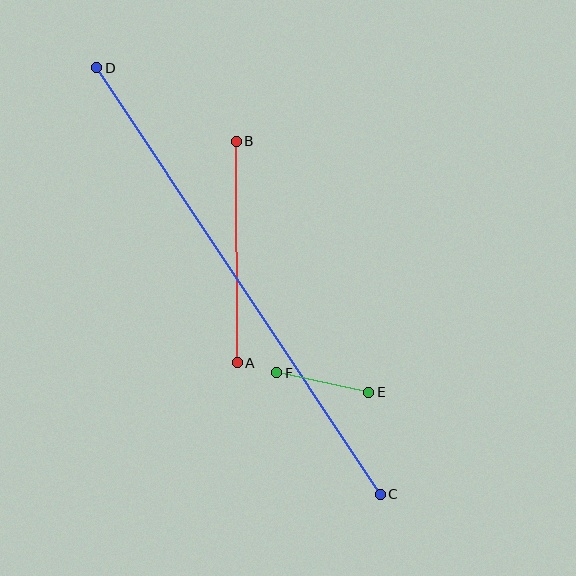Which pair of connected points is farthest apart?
Points C and D are farthest apart.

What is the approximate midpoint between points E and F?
The midpoint is at approximately (323, 383) pixels.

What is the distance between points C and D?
The distance is approximately 512 pixels.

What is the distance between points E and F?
The distance is approximately 94 pixels.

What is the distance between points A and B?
The distance is approximately 221 pixels.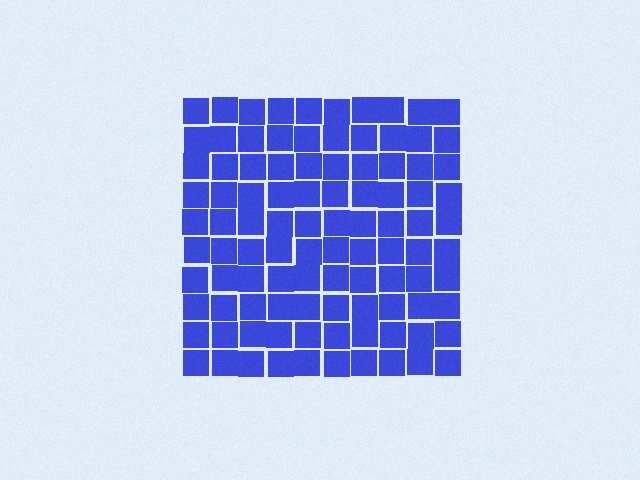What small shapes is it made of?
It is made of small squares.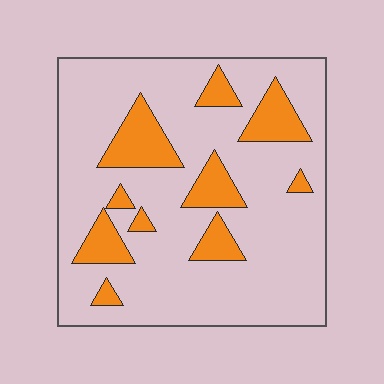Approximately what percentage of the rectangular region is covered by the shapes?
Approximately 20%.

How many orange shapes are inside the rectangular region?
10.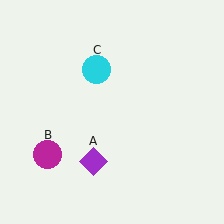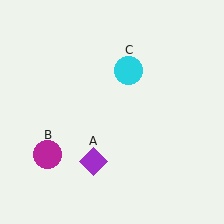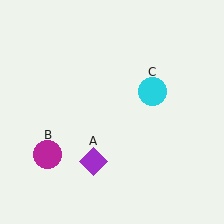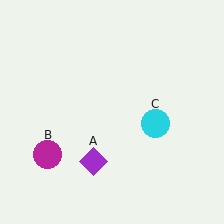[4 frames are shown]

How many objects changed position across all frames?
1 object changed position: cyan circle (object C).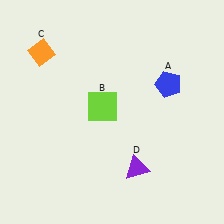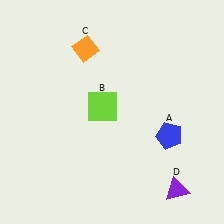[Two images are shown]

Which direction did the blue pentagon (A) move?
The blue pentagon (A) moved down.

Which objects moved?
The objects that moved are: the blue pentagon (A), the orange diamond (C), the purple triangle (D).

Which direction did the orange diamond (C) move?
The orange diamond (C) moved right.